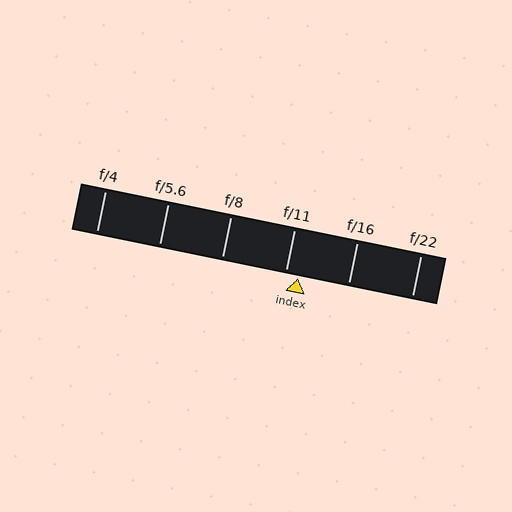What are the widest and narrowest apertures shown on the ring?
The widest aperture shown is f/4 and the narrowest is f/22.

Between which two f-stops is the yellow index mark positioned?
The index mark is between f/11 and f/16.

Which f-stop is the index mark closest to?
The index mark is closest to f/11.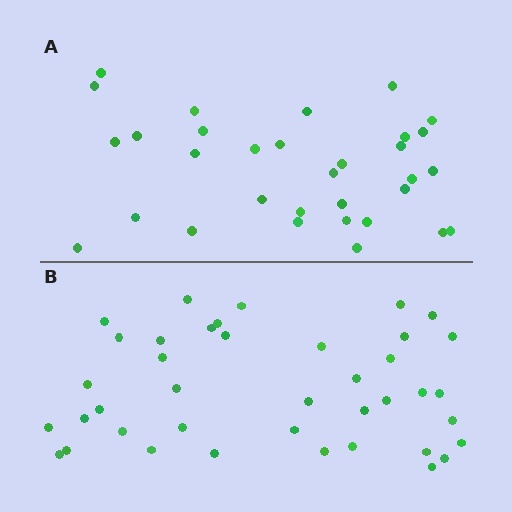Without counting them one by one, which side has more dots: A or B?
Region B (the bottom region) has more dots.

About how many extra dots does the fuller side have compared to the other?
Region B has roughly 8 or so more dots than region A.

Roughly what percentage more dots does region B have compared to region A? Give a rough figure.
About 25% more.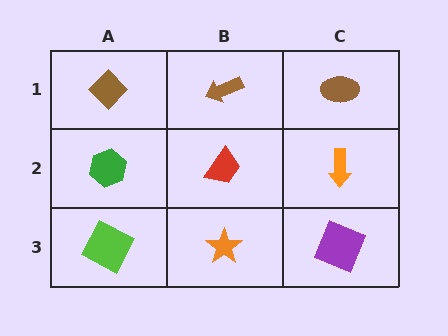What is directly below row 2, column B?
An orange star.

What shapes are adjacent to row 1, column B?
A red trapezoid (row 2, column B), a brown diamond (row 1, column A), a brown ellipse (row 1, column C).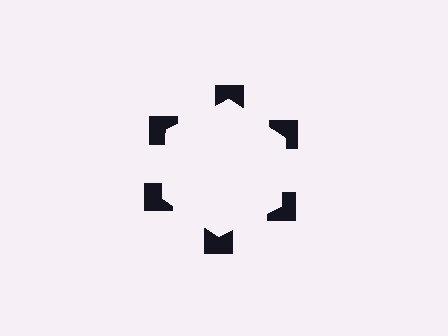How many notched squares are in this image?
There are 6 — one at each vertex of the illusory hexagon.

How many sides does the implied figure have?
6 sides.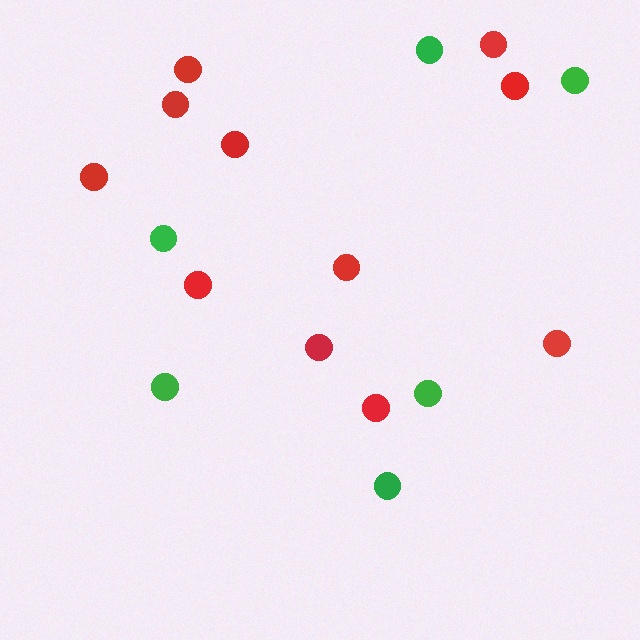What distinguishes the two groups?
There are 2 groups: one group of green circles (6) and one group of red circles (11).